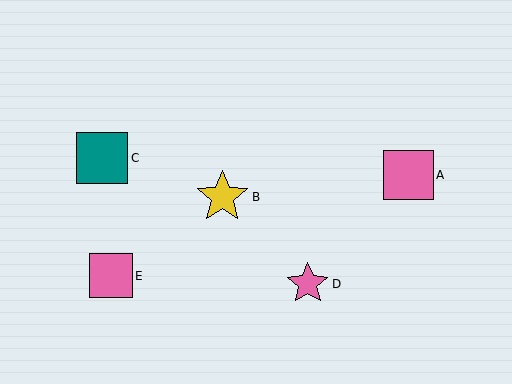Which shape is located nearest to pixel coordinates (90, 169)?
The teal square (labeled C) at (102, 158) is nearest to that location.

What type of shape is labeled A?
Shape A is a pink square.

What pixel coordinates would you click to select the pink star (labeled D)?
Click at (308, 284) to select the pink star D.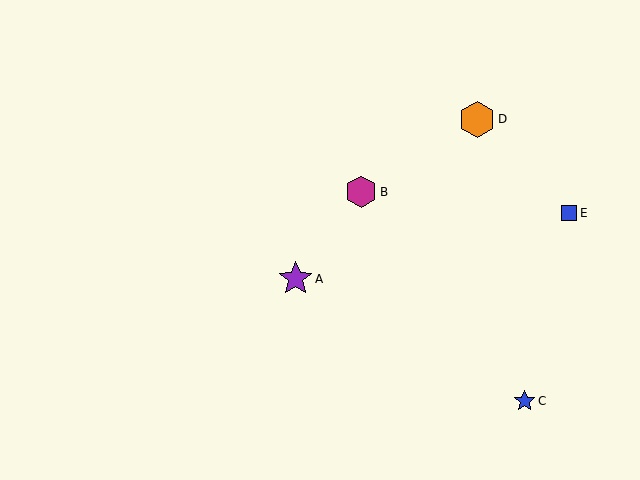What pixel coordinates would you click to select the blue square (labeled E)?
Click at (569, 213) to select the blue square E.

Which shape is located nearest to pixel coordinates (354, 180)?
The magenta hexagon (labeled B) at (361, 192) is nearest to that location.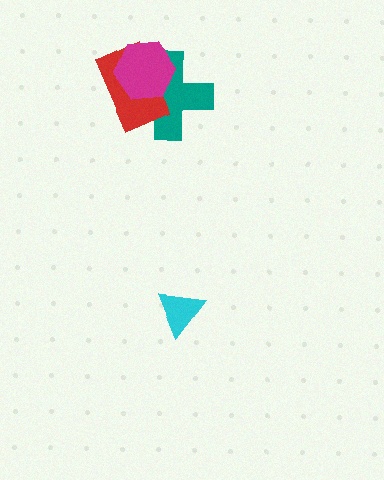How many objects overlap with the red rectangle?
2 objects overlap with the red rectangle.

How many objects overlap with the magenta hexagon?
2 objects overlap with the magenta hexagon.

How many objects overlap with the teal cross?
2 objects overlap with the teal cross.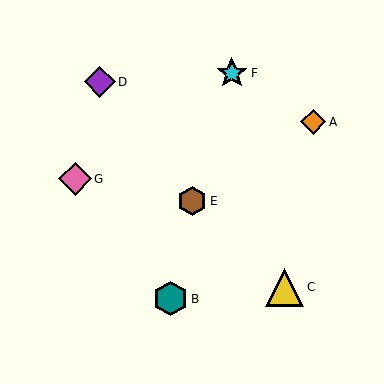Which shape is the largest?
The yellow triangle (labeled C) is the largest.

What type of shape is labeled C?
Shape C is a yellow triangle.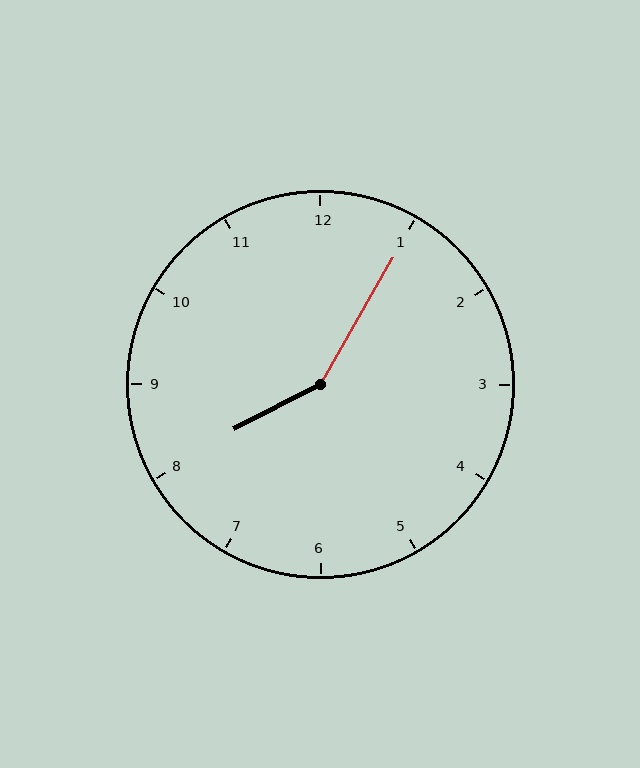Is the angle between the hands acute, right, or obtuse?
It is obtuse.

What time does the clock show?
8:05.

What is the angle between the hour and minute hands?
Approximately 148 degrees.